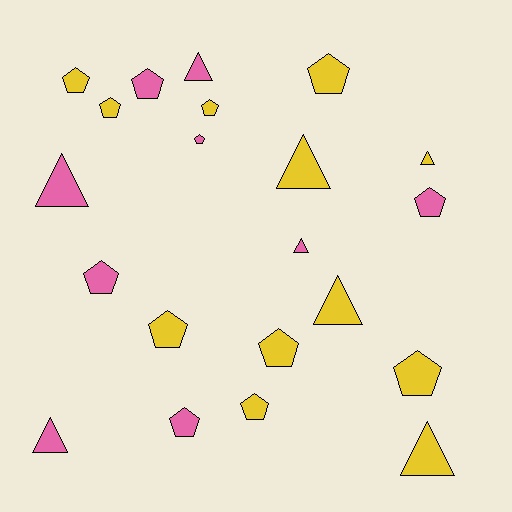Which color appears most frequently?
Yellow, with 12 objects.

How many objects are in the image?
There are 21 objects.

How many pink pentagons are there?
There are 5 pink pentagons.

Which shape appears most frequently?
Pentagon, with 13 objects.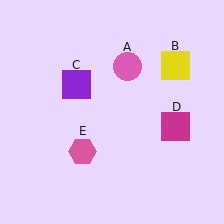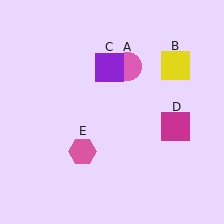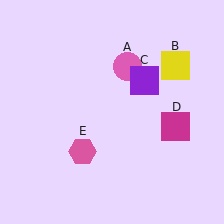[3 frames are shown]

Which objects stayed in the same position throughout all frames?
Pink circle (object A) and yellow square (object B) and magenta square (object D) and pink hexagon (object E) remained stationary.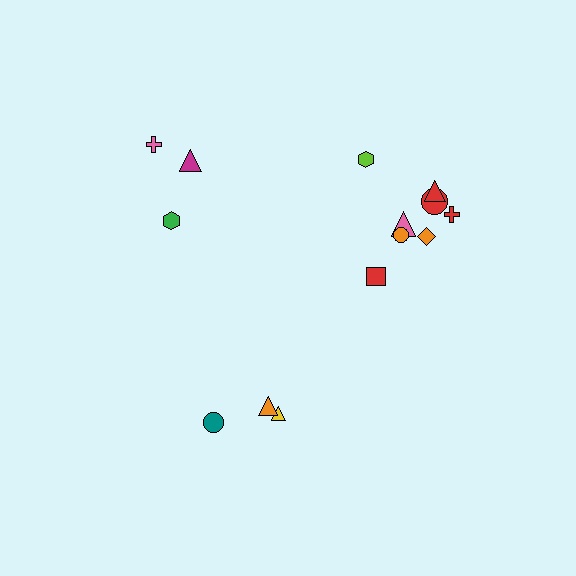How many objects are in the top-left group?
There are 3 objects.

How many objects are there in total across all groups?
There are 14 objects.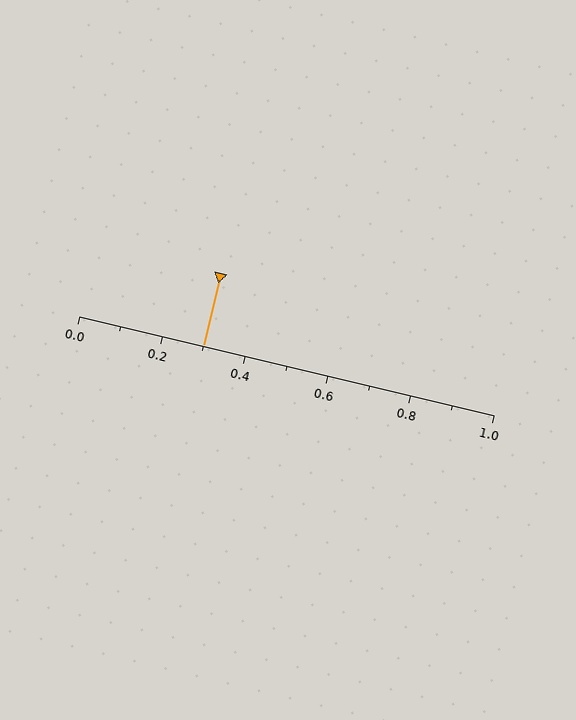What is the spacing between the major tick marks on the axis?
The major ticks are spaced 0.2 apart.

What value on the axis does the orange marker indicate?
The marker indicates approximately 0.3.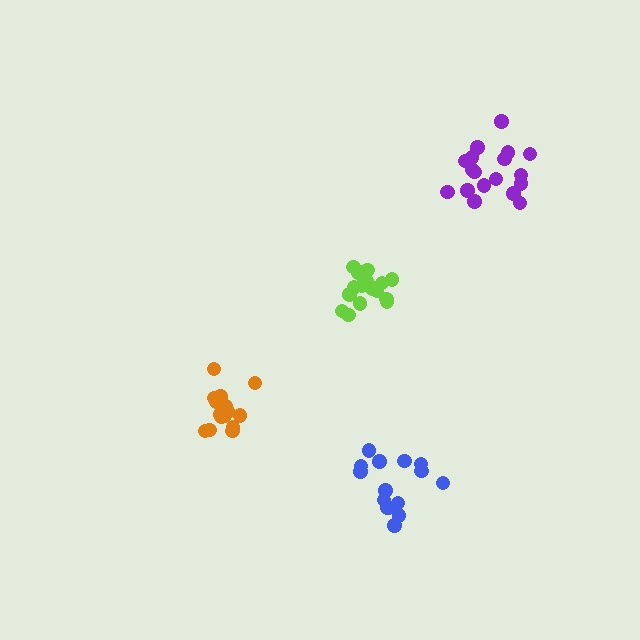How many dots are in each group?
Group 1: 17 dots, Group 2: 15 dots, Group 3: 16 dots, Group 4: 18 dots (66 total).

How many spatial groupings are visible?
There are 4 spatial groupings.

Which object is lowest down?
The blue cluster is bottommost.